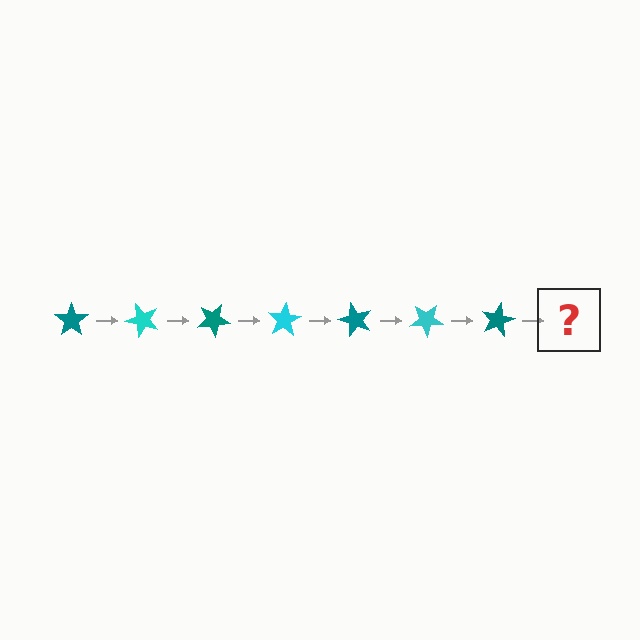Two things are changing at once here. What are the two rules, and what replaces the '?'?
The two rules are that it rotates 50 degrees each step and the color cycles through teal and cyan. The '?' should be a cyan star, rotated 350 degrees from the start.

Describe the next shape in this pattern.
It should be a cyan star, rotated 350 degrees from the start.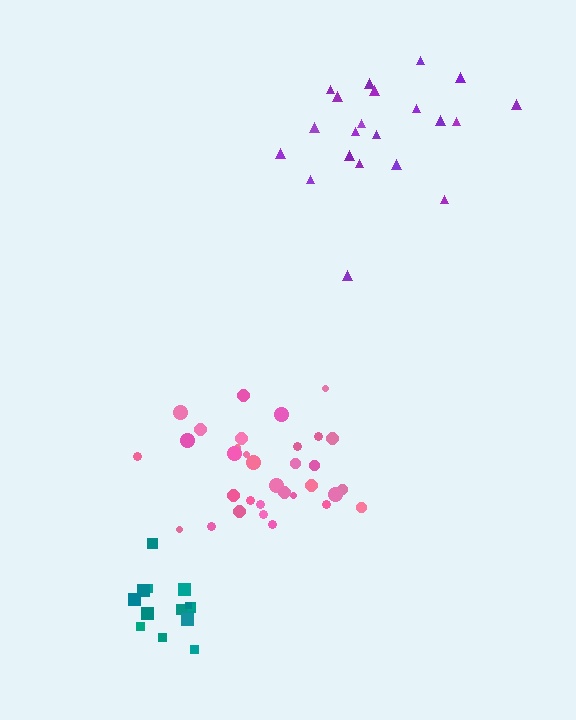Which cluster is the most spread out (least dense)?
Purple.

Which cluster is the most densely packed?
Teal.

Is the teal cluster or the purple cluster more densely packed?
Teal.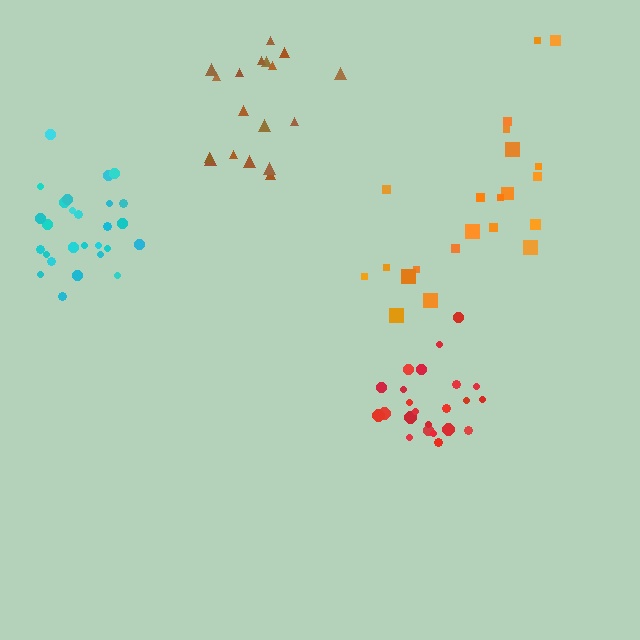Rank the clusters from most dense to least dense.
red, cyan, brown, orange.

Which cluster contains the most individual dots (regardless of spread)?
Cyan (27).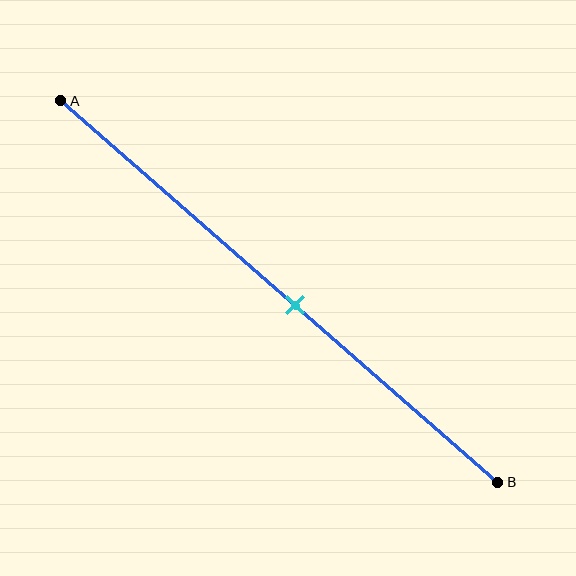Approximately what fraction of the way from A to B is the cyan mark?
The cyan mark is approximately 55% of the way from A to B.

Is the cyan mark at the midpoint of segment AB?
No, the mark is at about 55% from A, not at the 50% midpoint.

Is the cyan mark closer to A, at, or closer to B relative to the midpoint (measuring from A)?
The cyan mark is closer to point B than the midpoint of segment AB.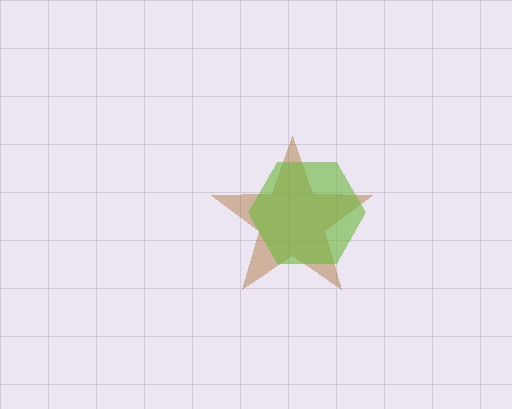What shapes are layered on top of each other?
The layered shapes are: a brown star, a lime hexagon.